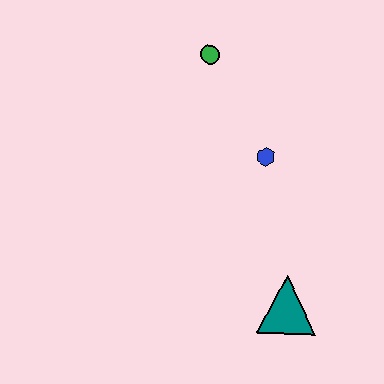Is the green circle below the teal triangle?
No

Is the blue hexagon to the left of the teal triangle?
Yes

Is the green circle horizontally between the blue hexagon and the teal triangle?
No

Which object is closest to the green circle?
The blue hexagon is closest to the green circle.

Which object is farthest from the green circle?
The teal triangle is farthest from the green circle.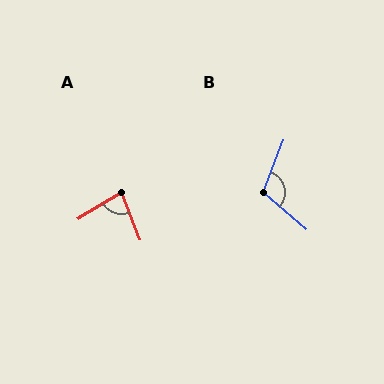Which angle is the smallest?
A, at approximately 80 degrees.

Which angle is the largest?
B, at approximately 109 degrees.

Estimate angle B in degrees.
Approximately 109 degrees.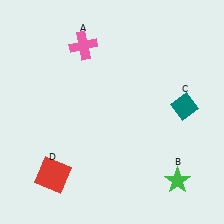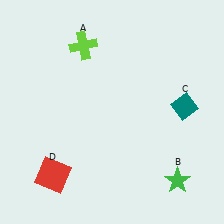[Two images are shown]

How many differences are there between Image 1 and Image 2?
There is 1 difference between the two images.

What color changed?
The cross (A) changed from pink in Image 1 to lime in Image 2.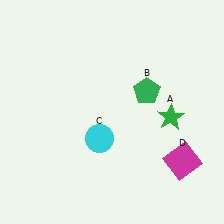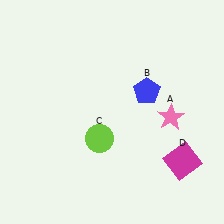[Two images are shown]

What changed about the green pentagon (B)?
In Image 1, B is green. In Image 2, it changed to blue.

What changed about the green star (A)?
In Image 1, A is green. In Image 2, it changed to pink.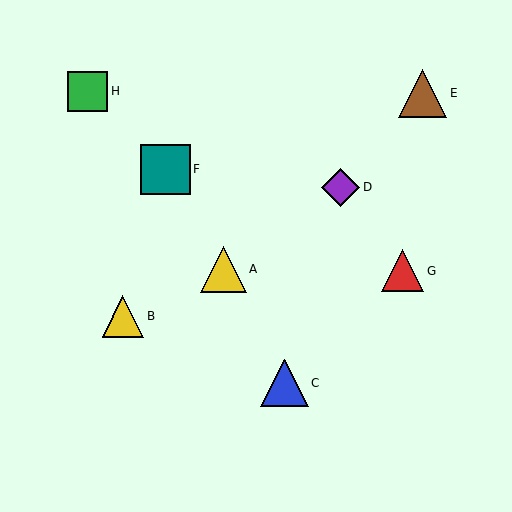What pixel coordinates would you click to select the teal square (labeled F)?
Click at (165, 169) to select the teal square F.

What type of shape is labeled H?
Shape H is a green square.